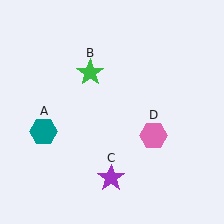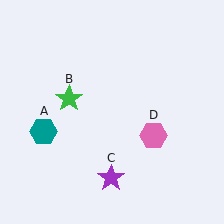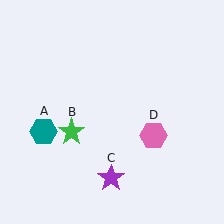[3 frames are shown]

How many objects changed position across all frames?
1 object changed position: green star (object B).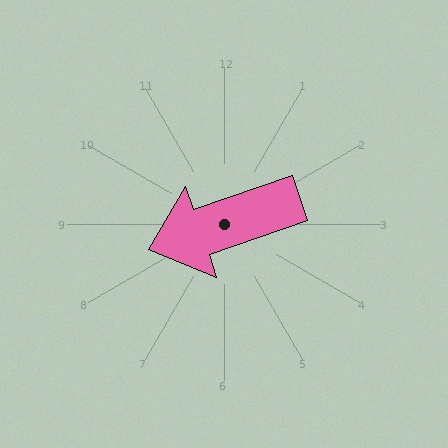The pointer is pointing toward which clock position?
Roughly 8 o'clock.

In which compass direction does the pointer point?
West.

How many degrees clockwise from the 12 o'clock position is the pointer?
Approximately 251 degrees.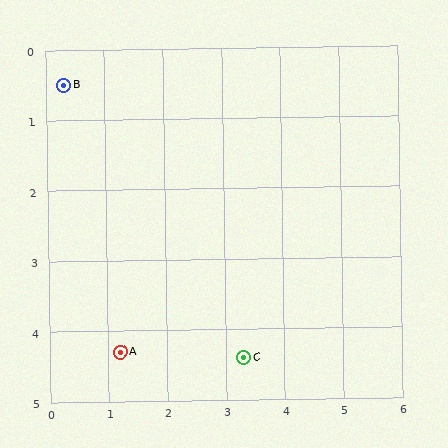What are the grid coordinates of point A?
Point A is at approximately (1.2, 4.3).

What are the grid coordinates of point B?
Point B is at approximately (0.3, 0.5).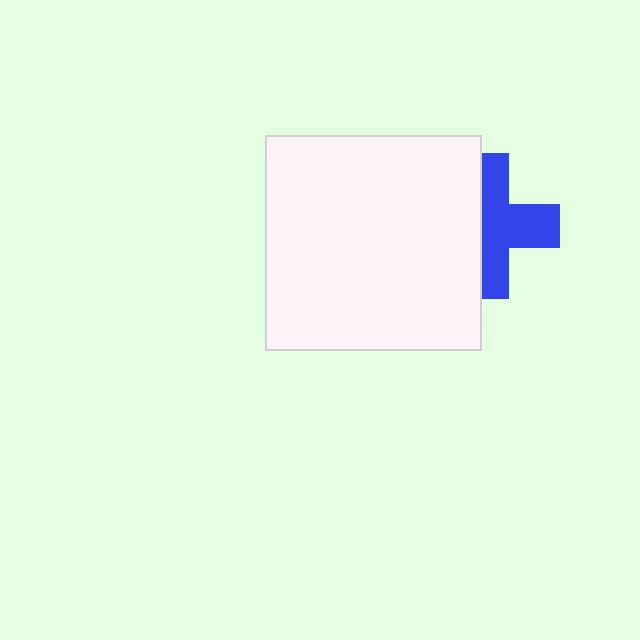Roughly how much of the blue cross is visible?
About half of it is visible (roughly 58%).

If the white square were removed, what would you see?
You would see the complete blue cross.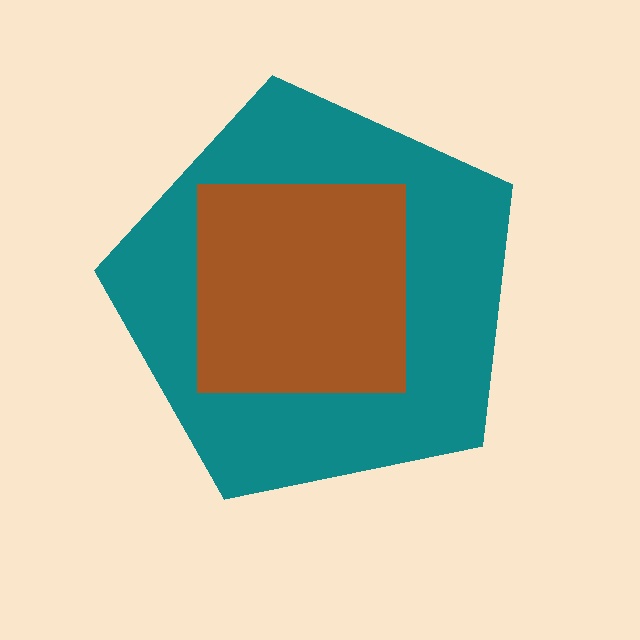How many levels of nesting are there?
2.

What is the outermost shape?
The teal pentagon.